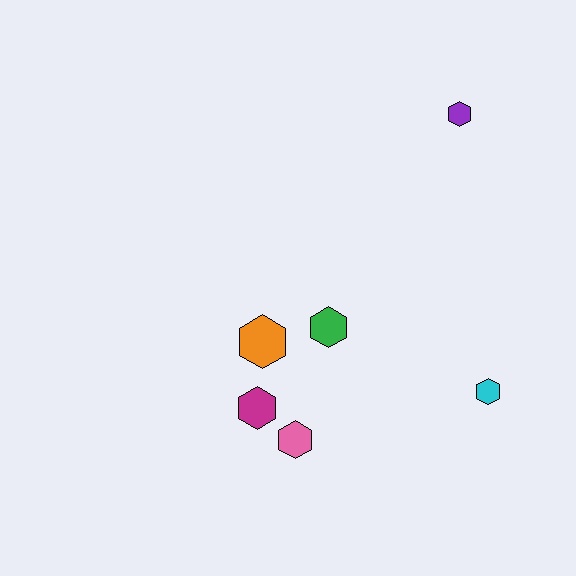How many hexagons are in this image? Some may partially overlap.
There are 6 hexagons.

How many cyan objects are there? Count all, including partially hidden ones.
There is 1 cyan object.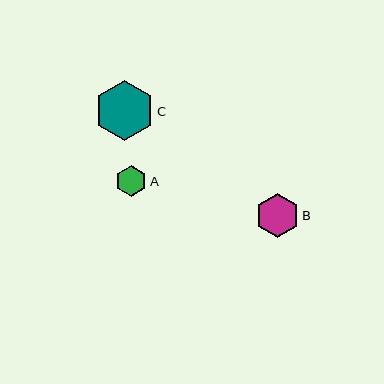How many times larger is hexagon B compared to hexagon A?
Hexagon B is approximately 1.4 times the size of hexagon A.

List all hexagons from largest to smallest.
From largest to smallest: C, B, A.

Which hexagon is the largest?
Hexagon C is the largest with a size of approximately 59 pixels.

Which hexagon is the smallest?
Hexagon A is the smallest with a size of approximately 31 pixels.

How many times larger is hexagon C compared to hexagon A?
Hexagon C is approximately 1.9 times the size of hexagon A.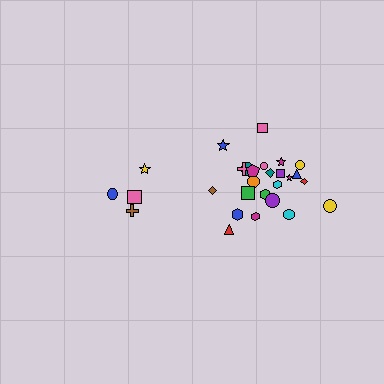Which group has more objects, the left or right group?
The right group.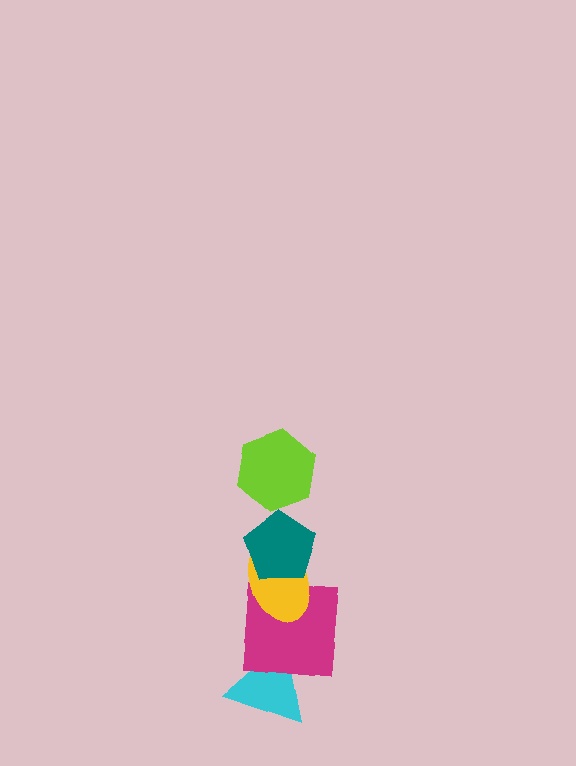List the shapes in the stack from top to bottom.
From top to bottom: the lime hexagon, the teal pentagon, the yellow ellipse, the magenta square, the cyan triangle.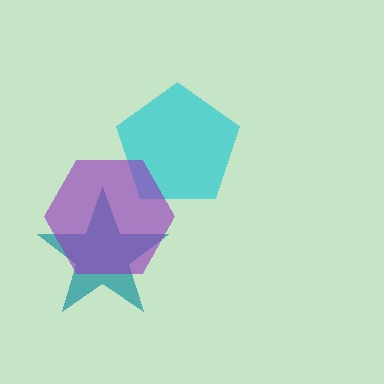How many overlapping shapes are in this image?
There are 3 overlapping shapes in the image.